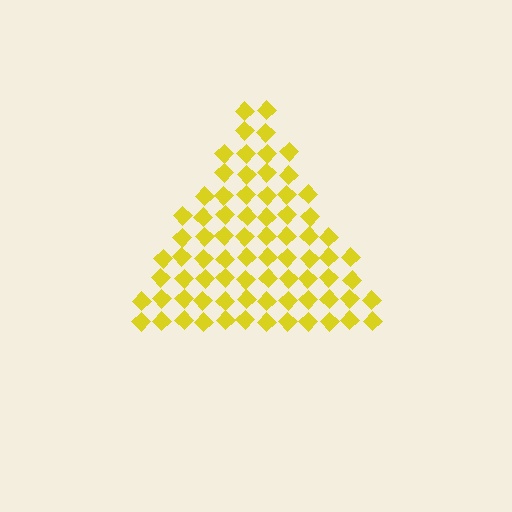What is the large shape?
The large shape is a triangle.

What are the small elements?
The small elements are diamonds.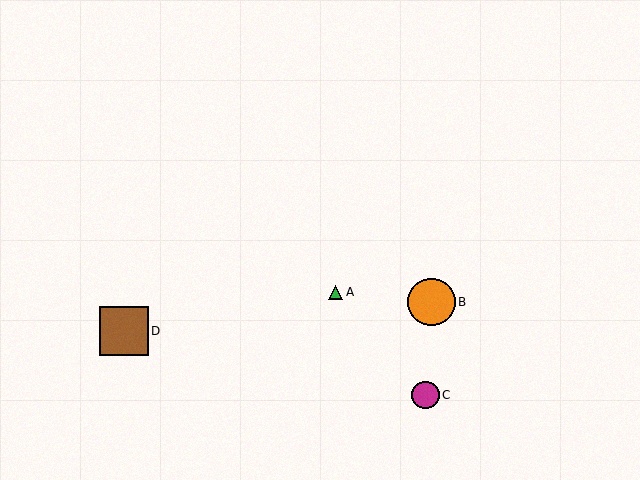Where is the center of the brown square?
The center of the brown square is at (124, 331).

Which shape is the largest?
The brown square (labeled D) is the largest.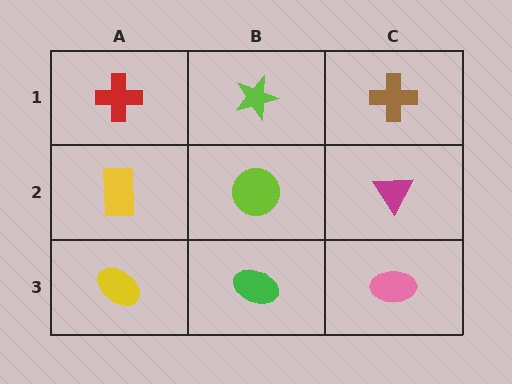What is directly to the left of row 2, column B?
A yellow rectangle.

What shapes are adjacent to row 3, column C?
A magenta triangle (row 2, column C), a green ellipse (row 3, column B).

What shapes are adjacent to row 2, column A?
A red cross (row 1, column A), a yellow ellipse (row 3, column A), a lime circle (row 2, column B).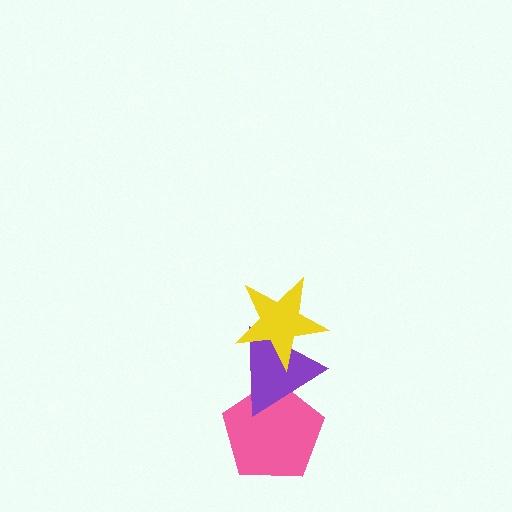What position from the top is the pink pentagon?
The pink pentagon is 3rd from the top.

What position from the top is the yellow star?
The yellow star is 1st from the top.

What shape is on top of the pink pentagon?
The purple triangle is on top of the pink pentagon.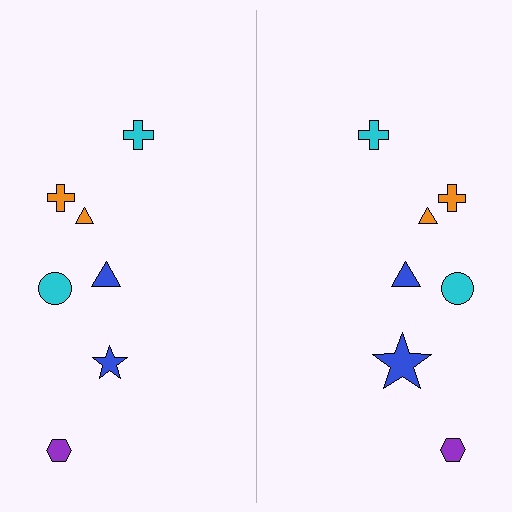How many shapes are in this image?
There are 14 shapes in this image.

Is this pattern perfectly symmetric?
No, the pattern is not perfectly symmetric. The blue star on the right side has a different size than its mirror counterpart.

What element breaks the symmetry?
The blue star on the right side has a different size than its mirror counterpart.